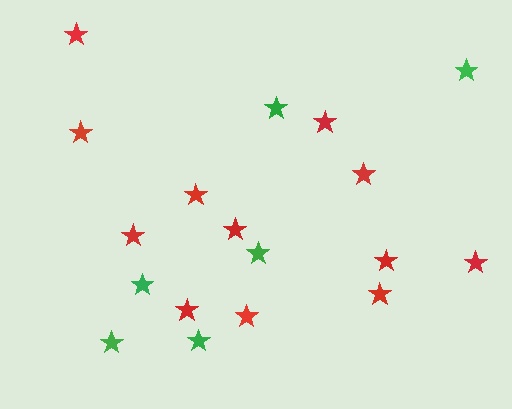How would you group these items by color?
There are 2 groups: one group of red stars (12) and one group of green stars (6).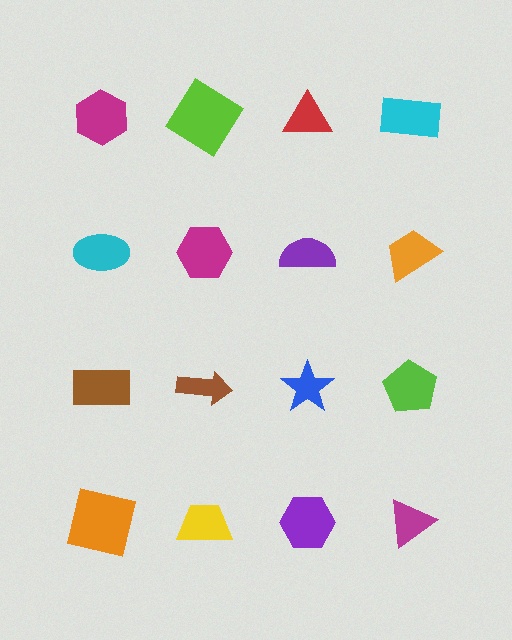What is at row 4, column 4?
A magenta triangle.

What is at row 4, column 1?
An orange square.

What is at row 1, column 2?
A lime diamond.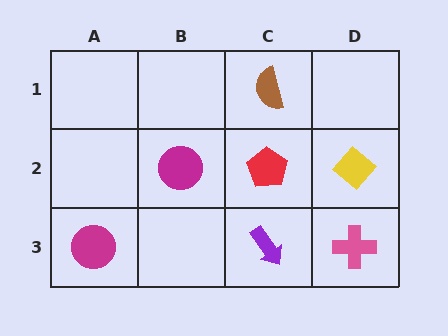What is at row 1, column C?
A brown semicircle.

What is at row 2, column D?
A yellow diamond.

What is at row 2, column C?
A red pentagon.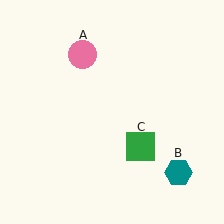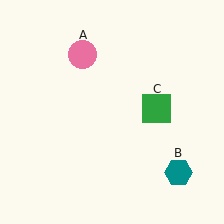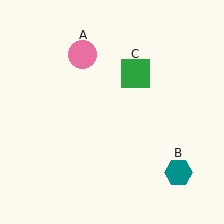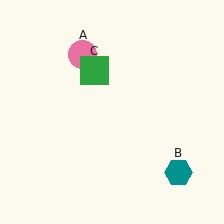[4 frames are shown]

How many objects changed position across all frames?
1 object changed position: green square (object C).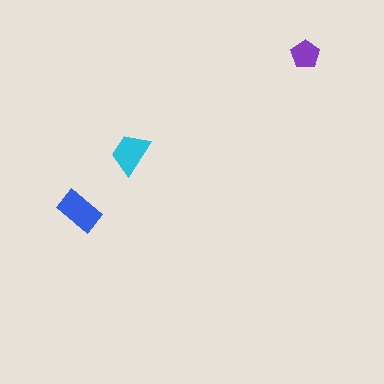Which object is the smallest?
The purple pentagon.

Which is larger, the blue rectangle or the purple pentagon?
The blue rectangle.